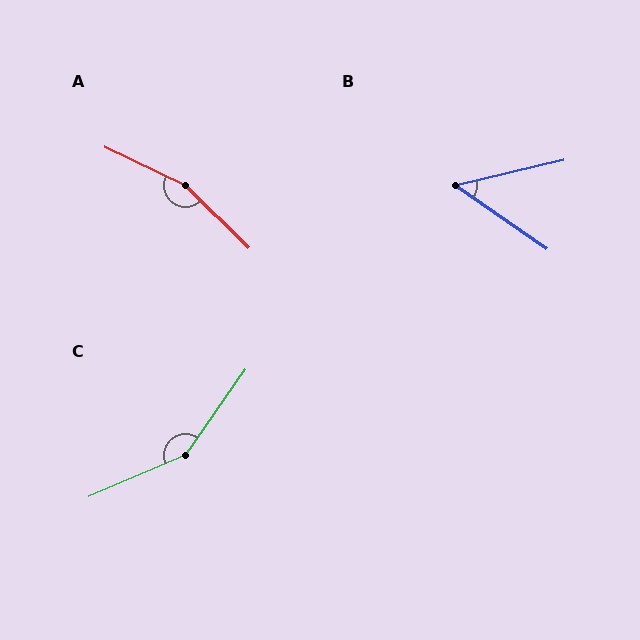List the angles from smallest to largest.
B (48°), C (148°), A (161°).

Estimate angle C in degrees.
Approximately 148 degrees.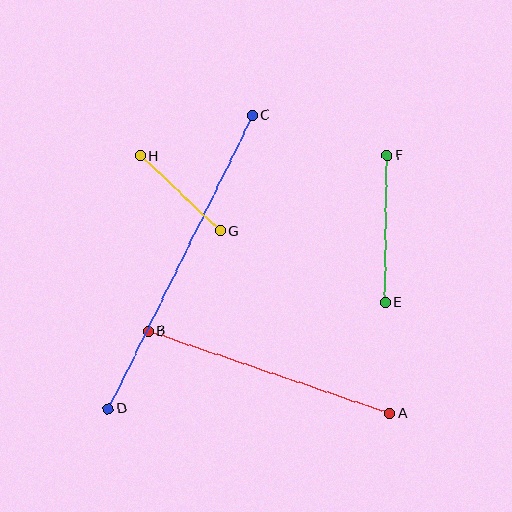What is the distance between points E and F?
The distance is approximately 147 pixels.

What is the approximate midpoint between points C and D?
The midpoint is at approximately (180, 262) pixels.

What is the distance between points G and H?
The distance is approximately 109 pixels.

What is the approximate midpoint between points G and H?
The midpoint is at approximately (180, 193) pixels.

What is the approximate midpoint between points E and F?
The midpoint is at approximately (386, 229) pixels.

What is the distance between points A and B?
The distance is approximately 255 pixels.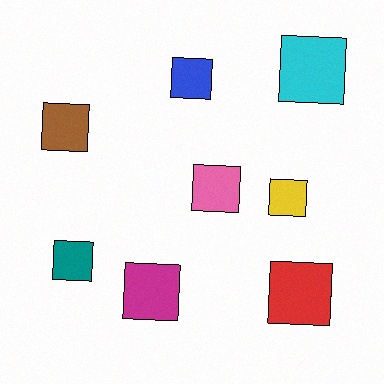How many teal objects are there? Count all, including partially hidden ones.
There is 1 teal object.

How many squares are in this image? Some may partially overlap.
There are 8 squares.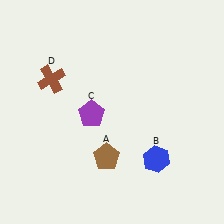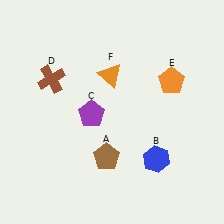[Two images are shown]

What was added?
An orange pentagon (E), an orange triangle (F) were added in Image 2.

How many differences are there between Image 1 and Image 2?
There are 2 differences between the two images.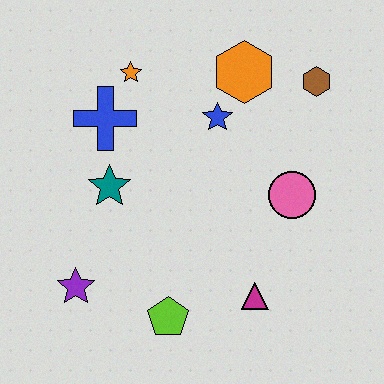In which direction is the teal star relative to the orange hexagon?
The teal star is to the left of the orange hexagon.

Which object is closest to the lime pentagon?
The magenta triangle is closest to the lime pentagon.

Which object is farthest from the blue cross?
The magenta triangle is farthest from the blue cross.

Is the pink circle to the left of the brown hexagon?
Yes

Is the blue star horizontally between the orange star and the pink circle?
Yes